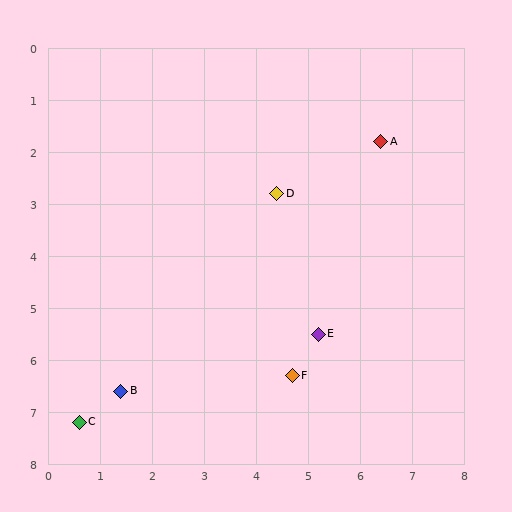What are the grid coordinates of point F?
Point F is at approximately (4.7, 6.3).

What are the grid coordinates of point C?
Point C is at approximately (0.6, 7.2).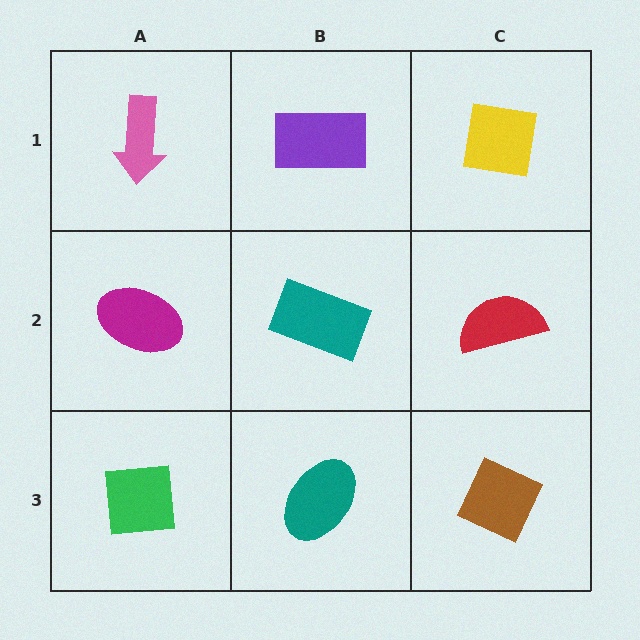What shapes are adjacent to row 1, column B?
A teal rectangle (row 2, column B), a pink arrow (row 1, column A), a yellow square (row 1, column C).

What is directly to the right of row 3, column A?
A teal ellipse.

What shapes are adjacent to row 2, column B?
A purple rectangle (row 1, column B), a teal ellipse (row 3, column B), a magenta ellipse (row 2, column A), a red semicircle (row 2, column C).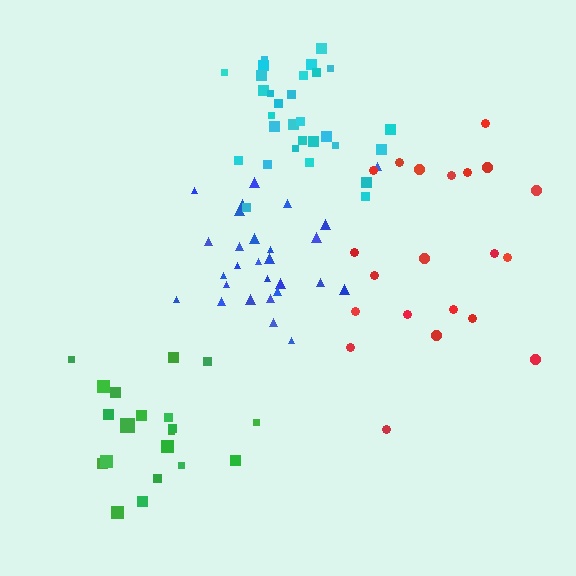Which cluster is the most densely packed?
Cyan.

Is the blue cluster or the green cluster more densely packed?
Blue.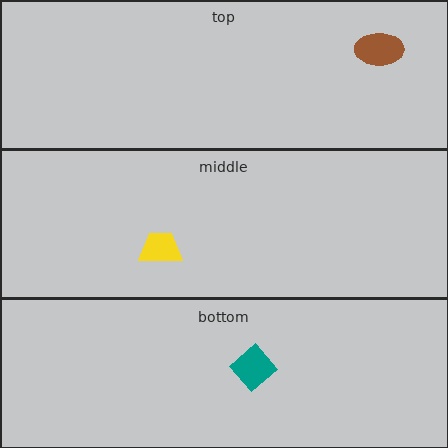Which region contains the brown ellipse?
The top region.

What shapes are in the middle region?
The yellow trapezoid.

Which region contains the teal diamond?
The bottom region.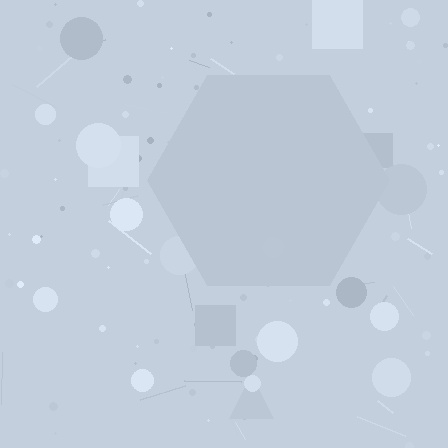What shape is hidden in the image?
A hexagon is hidden in the image.